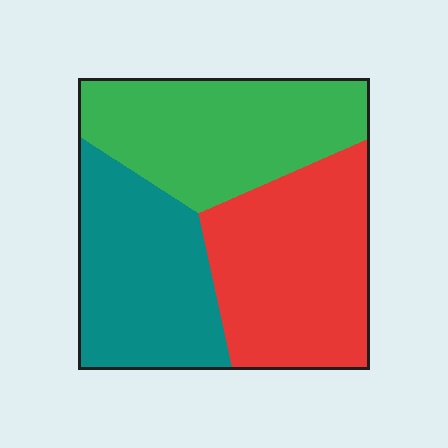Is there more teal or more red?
Red.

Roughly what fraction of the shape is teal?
Teal takes up about one third (1/3) of the shape.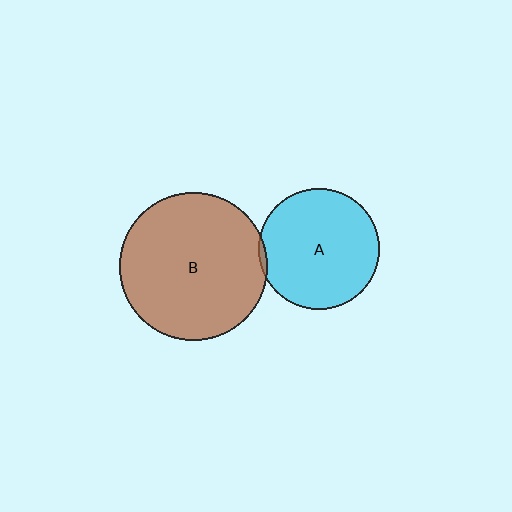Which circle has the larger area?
Circle B (brown).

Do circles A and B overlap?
Yes.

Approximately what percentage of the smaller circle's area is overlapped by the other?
Approximately 5%.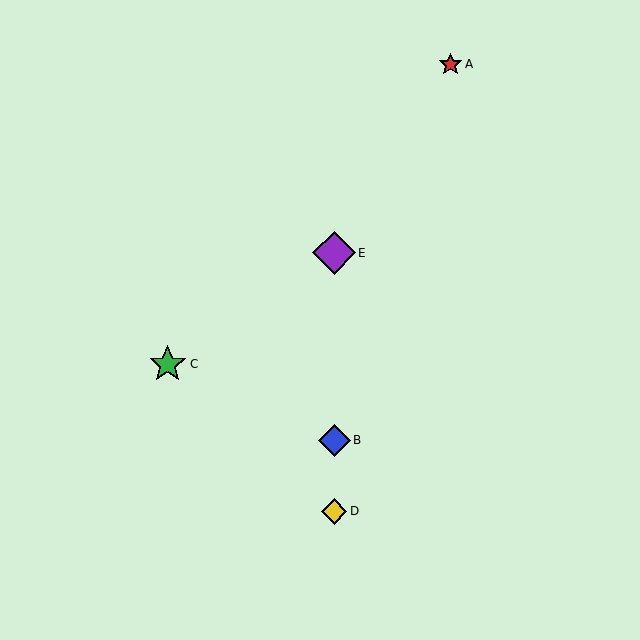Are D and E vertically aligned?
Yes, both are at x≈334.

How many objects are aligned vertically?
3 objects (B, D, E) are aligned vertically.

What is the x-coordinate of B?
Object B is at x≈334.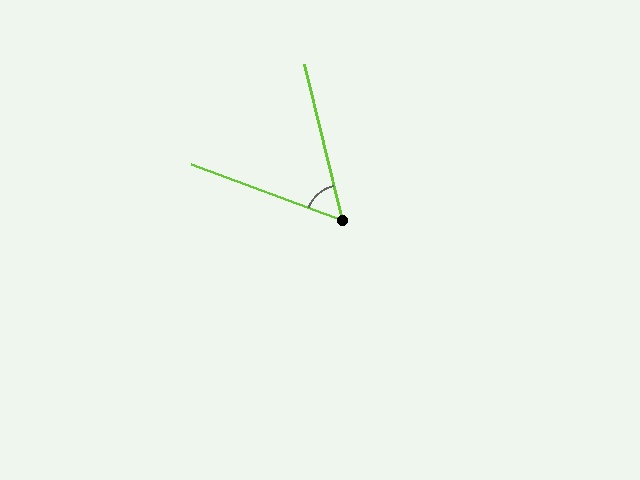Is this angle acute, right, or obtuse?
It is acute.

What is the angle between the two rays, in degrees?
Approximately 56 degrees.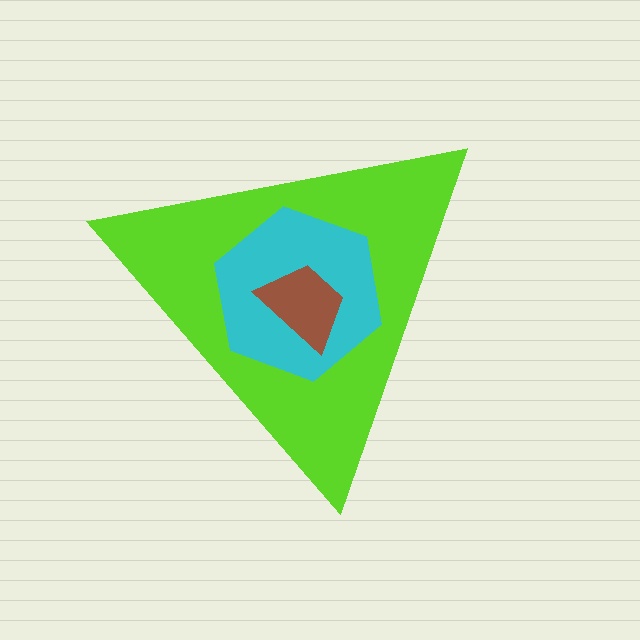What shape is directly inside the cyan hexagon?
The brown trapezoid.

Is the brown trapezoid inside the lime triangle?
Yes.